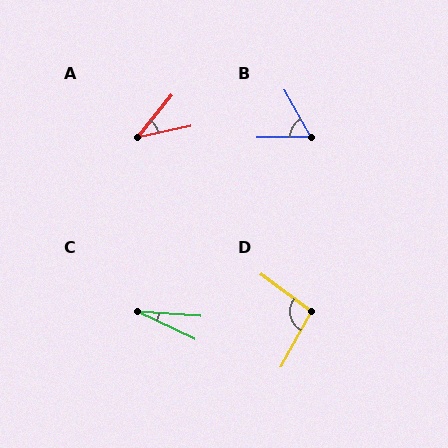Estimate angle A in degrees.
Approximately 39 degrees.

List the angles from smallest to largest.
C (22°), A (39°), B (62°), D (98°).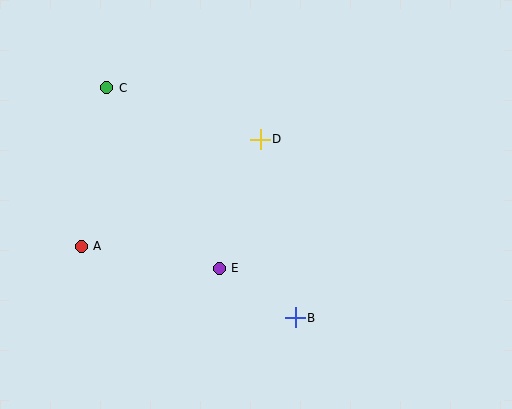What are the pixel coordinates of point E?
Point E is at (219, 268).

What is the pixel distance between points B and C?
The distance between B and C is 297 pixels.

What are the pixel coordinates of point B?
Point B is at (295, 318).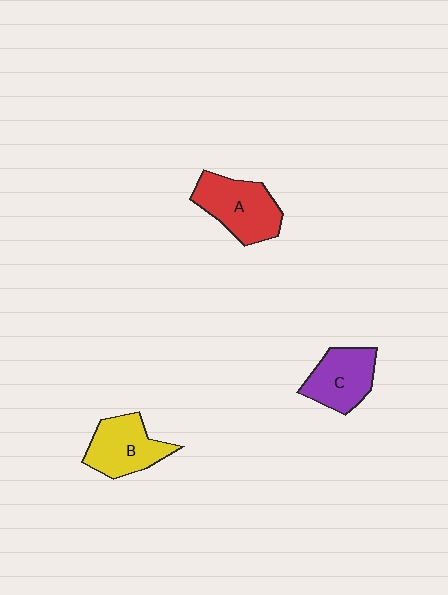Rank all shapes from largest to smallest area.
From largest to smallest: A (red), B (yellow), C (purple).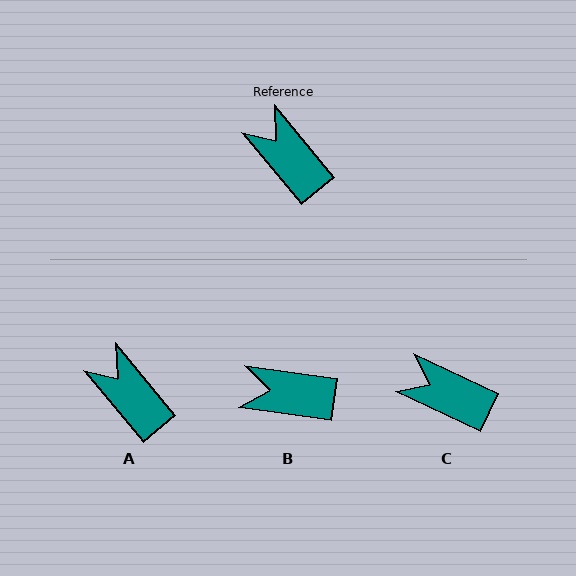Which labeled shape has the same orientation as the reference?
A.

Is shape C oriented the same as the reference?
No, it is off by about 25 degrees.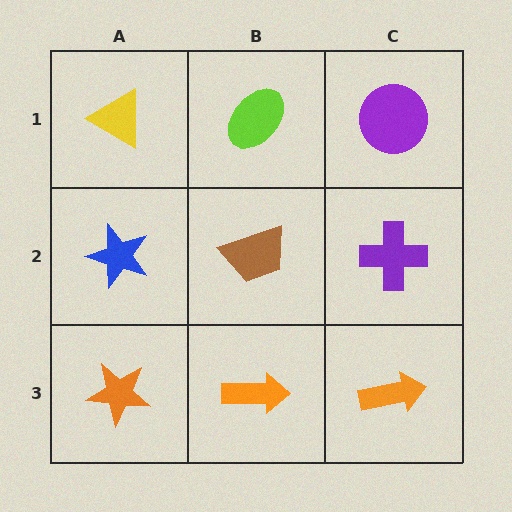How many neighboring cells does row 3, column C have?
2.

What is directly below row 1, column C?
A purple cross.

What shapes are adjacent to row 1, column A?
A blue star (row 2, column A), a lime ellipse (row 1, column B).